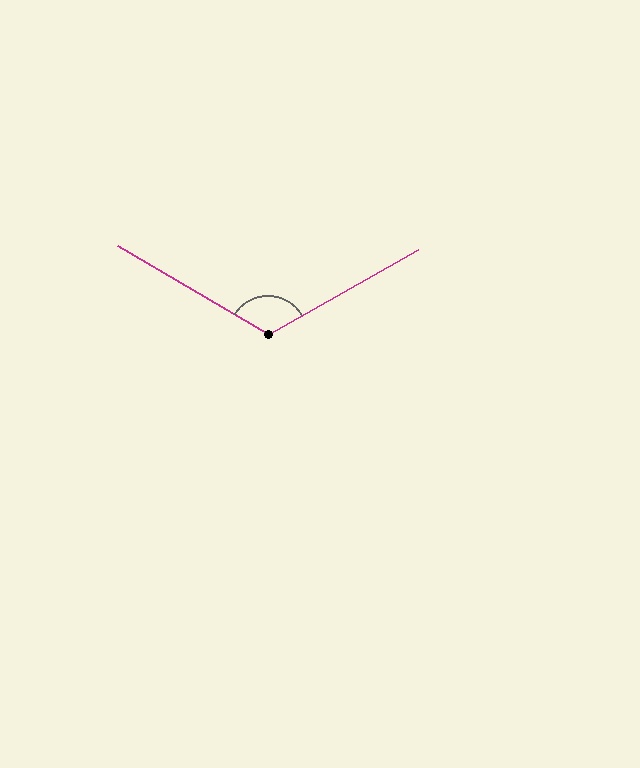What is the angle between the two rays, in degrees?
Approximately 120 degrees.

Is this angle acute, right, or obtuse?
It is obtuse.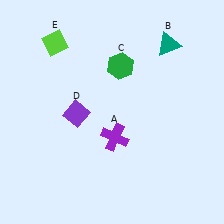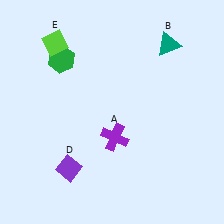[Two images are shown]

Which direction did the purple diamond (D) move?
The purple diamond (D) moved down.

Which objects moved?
The objects that moved are: the green hexagon (C), the purple diamond (D).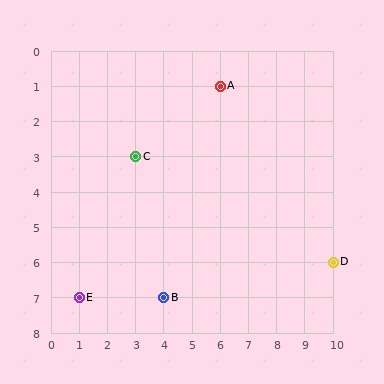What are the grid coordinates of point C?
Point C is at grid coordinates (3, 3).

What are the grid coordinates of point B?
Point B is at grid coordinates (4, 7).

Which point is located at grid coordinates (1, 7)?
Point E is at (1, 7).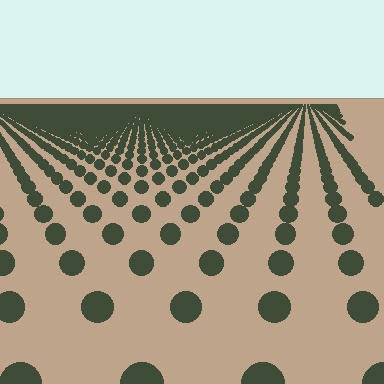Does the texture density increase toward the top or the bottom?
Density increases toward the top.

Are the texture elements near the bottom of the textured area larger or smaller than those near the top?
Larger. Near the bottom, elements are closer to the viewer and appear at a bigger on-screen size.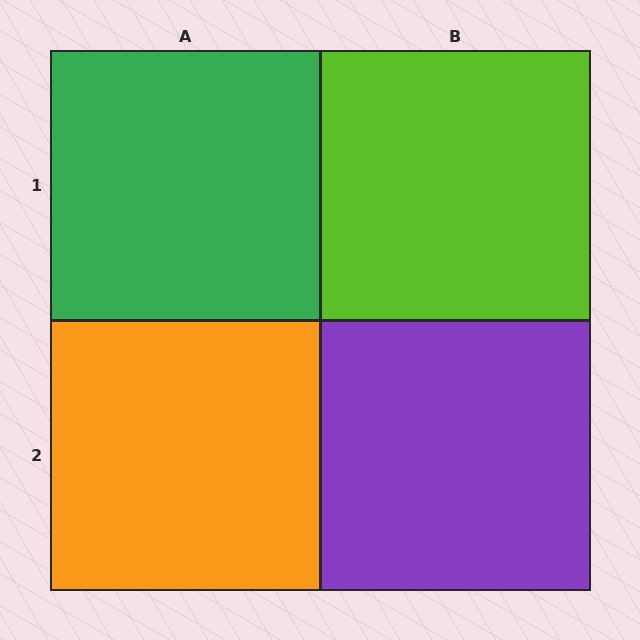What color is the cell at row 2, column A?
Orange.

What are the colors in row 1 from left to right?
Green, lime.